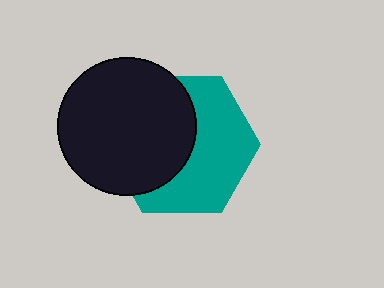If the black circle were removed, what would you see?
You would see the complete teal hexagon.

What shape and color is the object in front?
The object in front is a black circle.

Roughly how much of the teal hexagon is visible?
About half of it is visible (roughly 52%).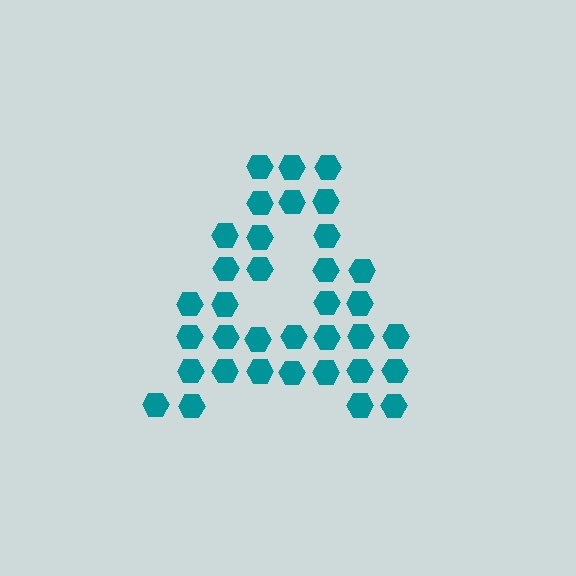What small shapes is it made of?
It is made of small hexagons.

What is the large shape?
The large shape is the letter A.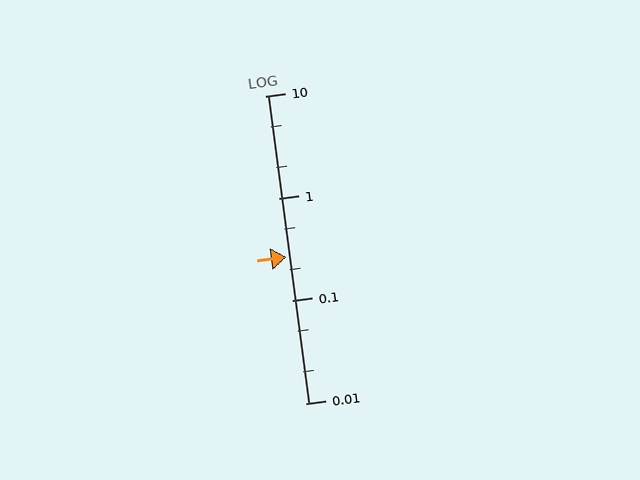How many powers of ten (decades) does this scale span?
The scale spans 3 decades, from 0.01 to 10.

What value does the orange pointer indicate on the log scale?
The pointer indicates approximately 0.27.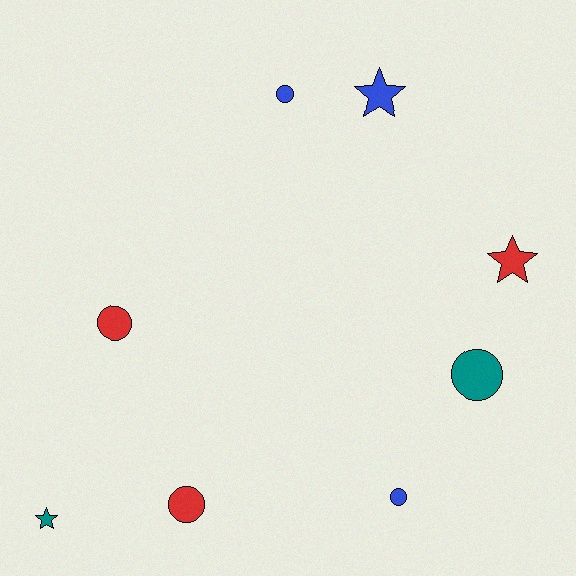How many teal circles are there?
There is 1 teal circle.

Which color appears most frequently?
Blue, with 3 objects.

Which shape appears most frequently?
Circle, with 5 objects.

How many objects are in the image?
There are 8 objects.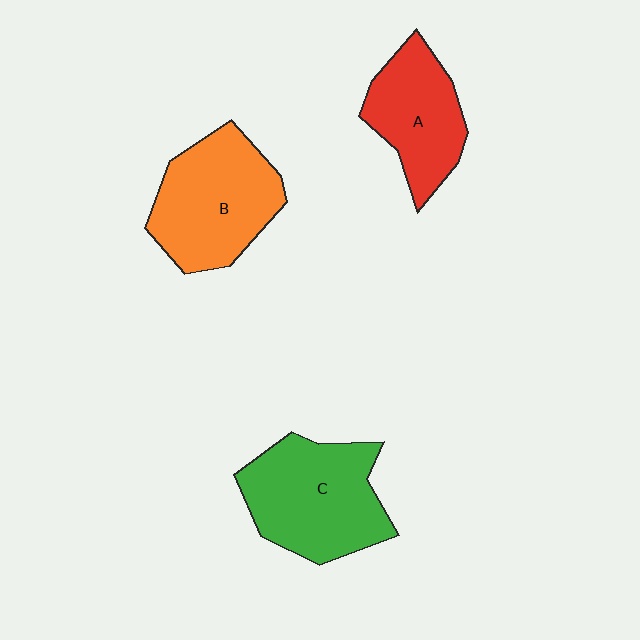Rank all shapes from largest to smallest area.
From largest to smallest: C (green), B (orange), A (red).